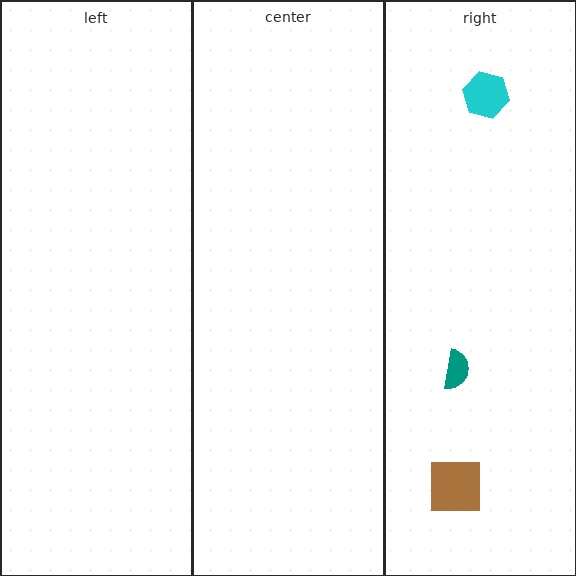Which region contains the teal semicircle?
The right region.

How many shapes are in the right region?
3.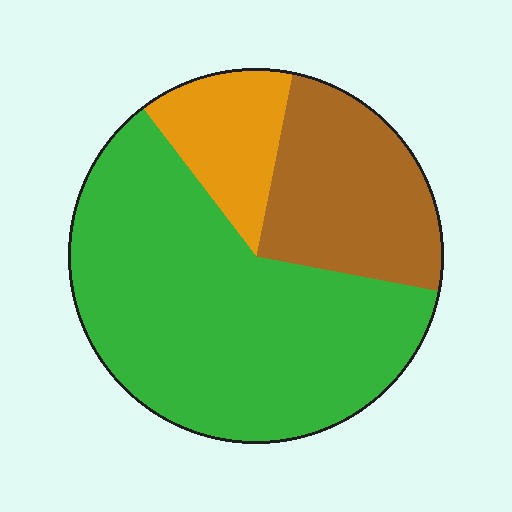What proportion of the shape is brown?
Brown takes up less than a quarter of the shape.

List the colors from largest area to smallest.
From largest to smallest: green, brown, orange.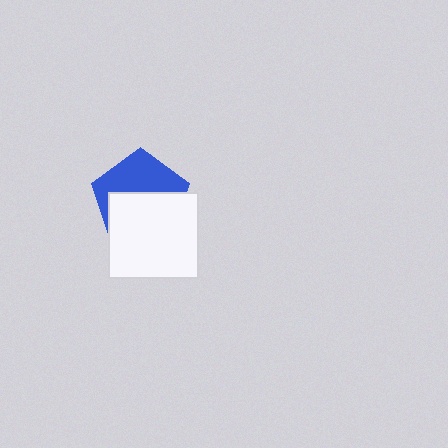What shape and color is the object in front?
The object in front is a white rectangle.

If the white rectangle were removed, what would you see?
You would see the complete blue pentagon.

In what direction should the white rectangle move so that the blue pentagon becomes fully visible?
The white rectangle should move down. That is the shortest direction to clear the overlap and leave the blue pentagon fully visible.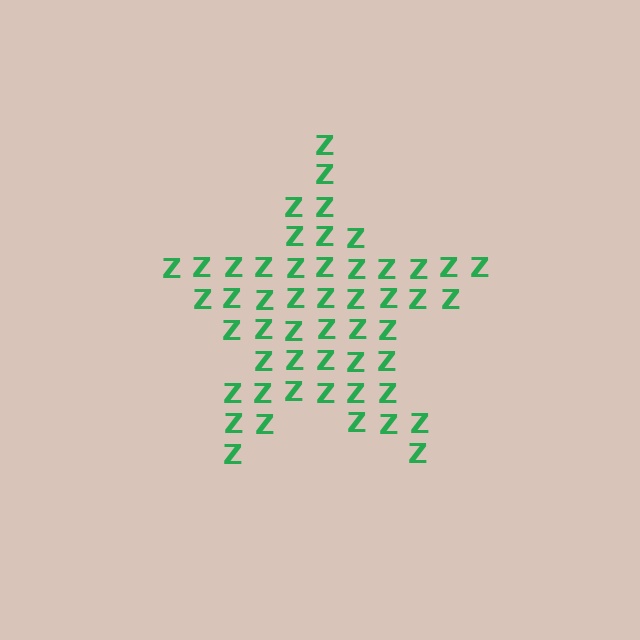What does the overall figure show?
The overall figure shows a star.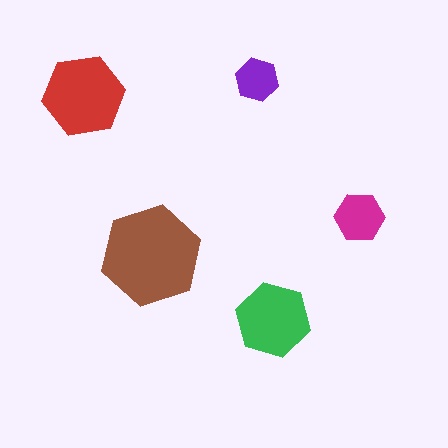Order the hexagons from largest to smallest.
the brown one, the red one, the green one, the magenta one, the purple one.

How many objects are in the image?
There are 5 objects in the image.